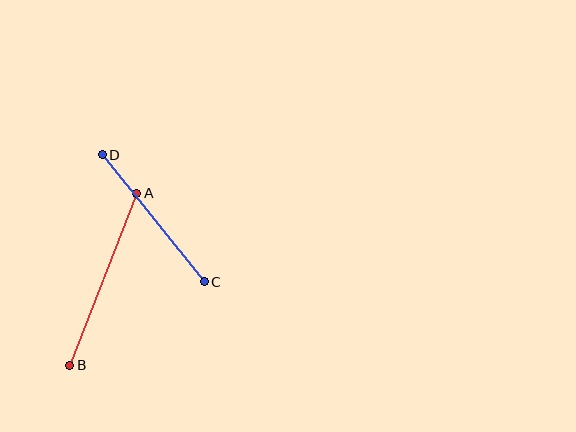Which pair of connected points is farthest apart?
Points A and B are farthest apart.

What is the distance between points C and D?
The distance is approximately 163 pixels.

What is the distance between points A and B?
The distance is approximately 184 pixels.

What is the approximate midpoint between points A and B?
The midpoint is at approximately (103, 279) pixels.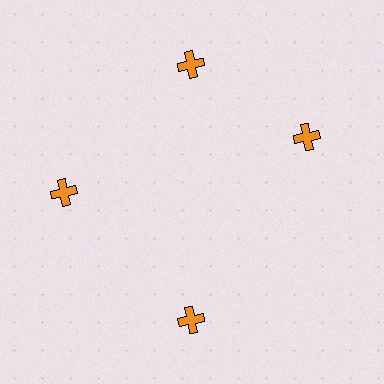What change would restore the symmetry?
The symmetry would be restored by rotating it back into even spacing with its neighbors so that all 4 crosses sit at equal angles and equal distance from the center.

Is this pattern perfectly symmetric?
No. The 4 orange crosses are arranged in a ring, but one element near the 3 o'clock position is rotated out of alignment along the ring, breaking the 4-fold rotational symmetry.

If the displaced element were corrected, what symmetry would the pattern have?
It would have 4-fold rotational symmetry — the pattern would map onto itself every 90 degrees.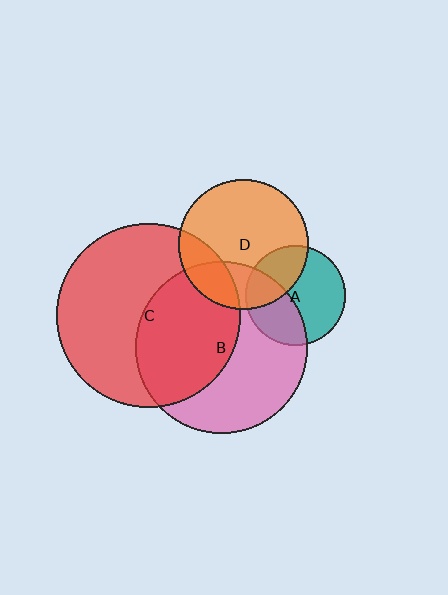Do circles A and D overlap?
Yes.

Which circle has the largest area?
Circle C (red).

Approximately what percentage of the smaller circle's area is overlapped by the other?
Approximately 30%.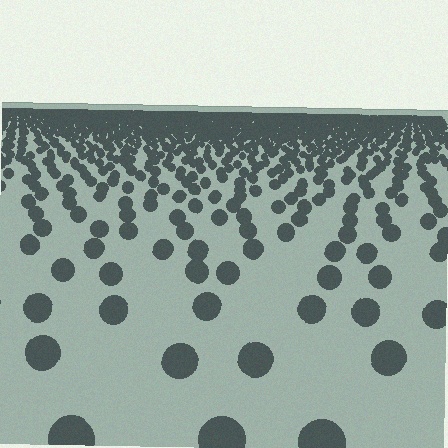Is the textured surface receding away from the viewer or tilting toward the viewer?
The surface is receding away from the viewer. Texture elements get smaller and denser toward the top.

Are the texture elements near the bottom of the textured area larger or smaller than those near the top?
Larger. Near the bottom, elements are closer to the viewer and appear at a bigger on-screen size.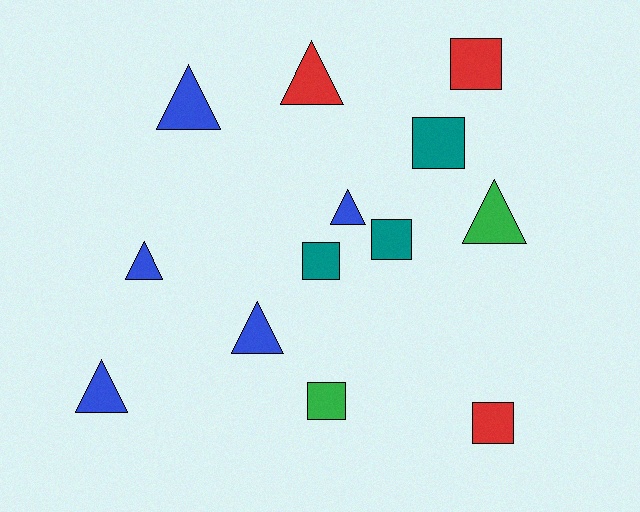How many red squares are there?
There are 2 red squares.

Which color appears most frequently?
Blue, with 5 objects.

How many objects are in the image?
There are 13 objects.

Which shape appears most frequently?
Triangle, with 7 objects.